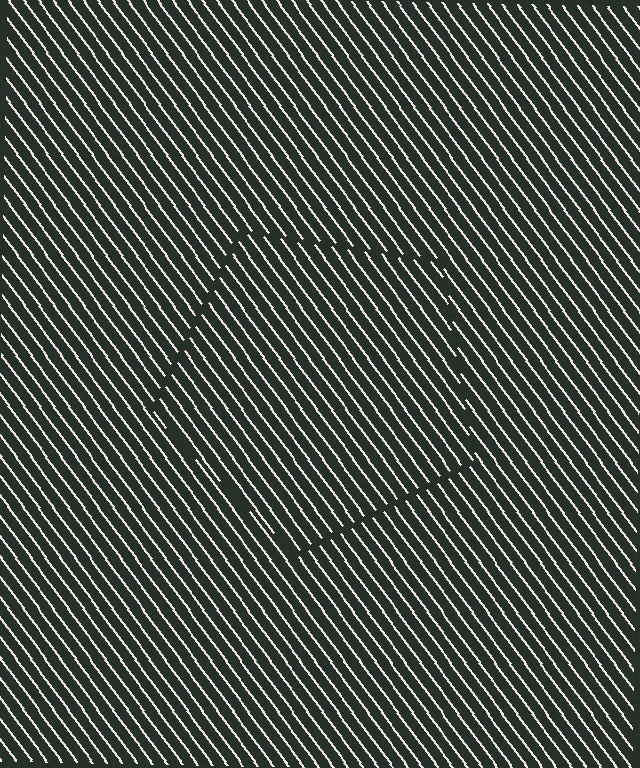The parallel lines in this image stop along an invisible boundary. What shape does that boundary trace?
An illusory pentagon. The interior of the shape contains the same grating, shifted by half a period — the contour is defined by the phase discontinuity where line-ends from the inner and outer gratings abut.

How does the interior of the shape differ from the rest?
The interior of the shape contains the same grating, shifted by half a period — the contour is defined by the phase discontinuity where line-ends from the inner and outer gratings abut.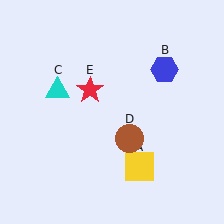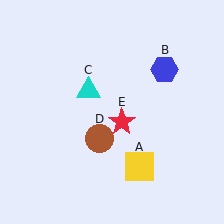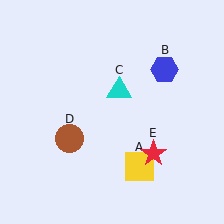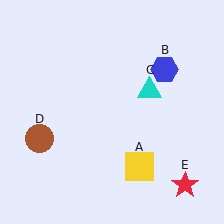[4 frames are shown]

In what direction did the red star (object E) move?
The red star (object E) moved down and to the right.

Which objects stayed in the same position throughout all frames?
Yellow square (object A) and blue hexagon (object B) remained stationary.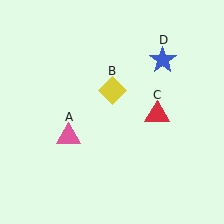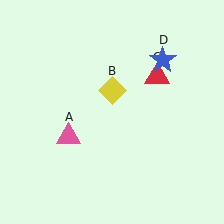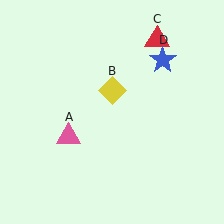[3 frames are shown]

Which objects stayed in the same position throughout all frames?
Pink triangle (object A) and yellow diamond (object B) and blue star (object D) remained stationary.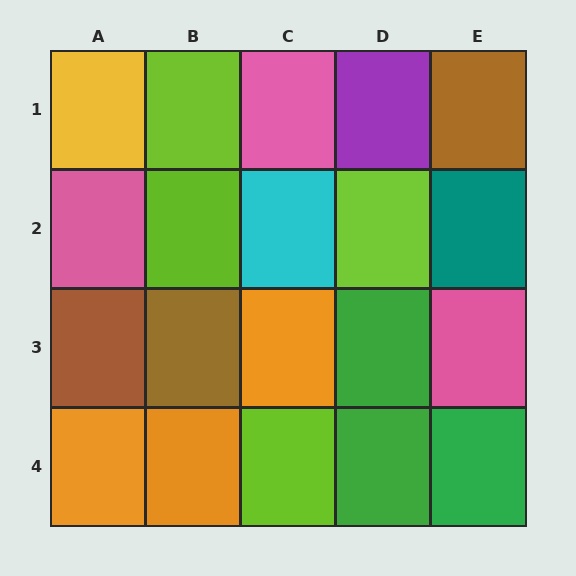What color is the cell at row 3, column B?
Brown.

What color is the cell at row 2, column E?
Teal.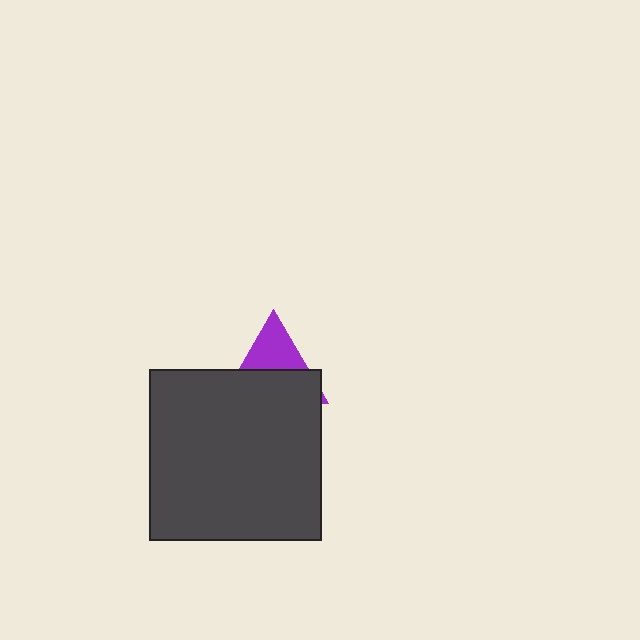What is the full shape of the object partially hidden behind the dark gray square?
The partially hidden object is a purple triangle.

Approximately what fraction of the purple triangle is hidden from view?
Roughly 58% of the purple triangle is hidden behind the dark gray square.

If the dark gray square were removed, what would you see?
You would see the complete purple triangle.